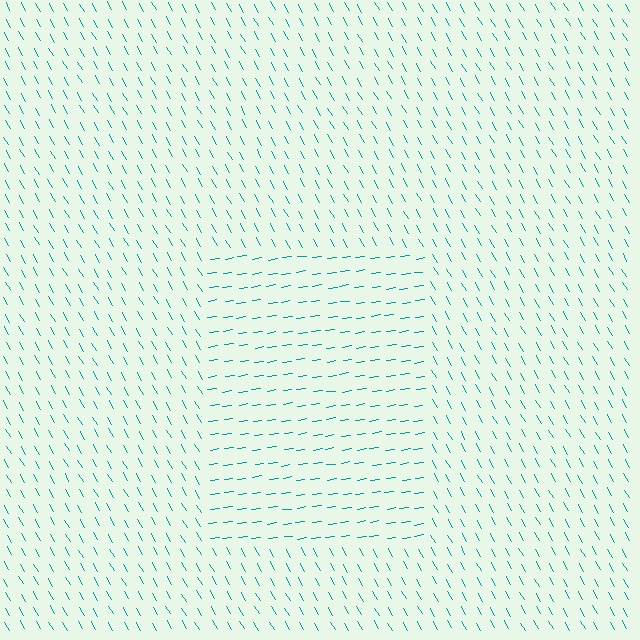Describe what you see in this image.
The image is filled with small teal line segments. A rectangle region in the image has lines oriented differently from the surrounding lines, creating a visible texture boundary.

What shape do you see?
I see a rectangle.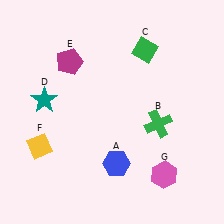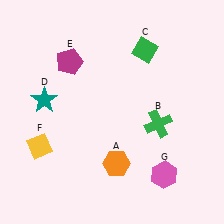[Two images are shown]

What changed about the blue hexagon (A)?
In Image 1, A is blue. In Image 2, it changed to orange.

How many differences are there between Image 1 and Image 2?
There is 1 difference between the two images.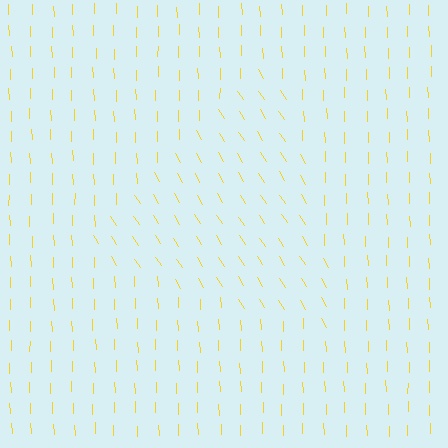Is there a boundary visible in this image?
Yes, there is a texture boundary formed by a change in line orientation.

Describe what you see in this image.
The image is filled with small yellow line segments. A triangle region in the image has lines oriented differently from the surrounding lines, creating a visible texture boundary.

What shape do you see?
I see a triangle.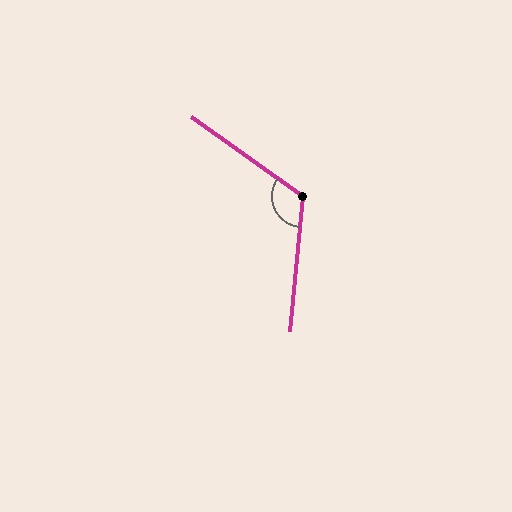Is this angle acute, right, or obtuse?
It is obtuse.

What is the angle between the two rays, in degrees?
Approximately 120 degrees.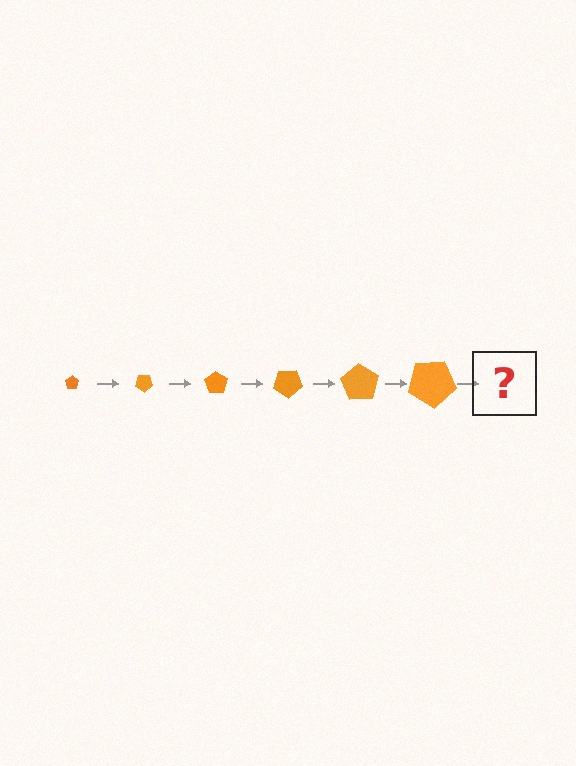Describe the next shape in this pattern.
It should be a pentagon, larger than the previous one and rotated 210 degrees from the start.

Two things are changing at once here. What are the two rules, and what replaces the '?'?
The two rules are that the pentagon grows larger each step and it rotates 35 degrees each step. The '?' should be a pentagon, larger than the previous one and rotated 210 degrees from the start.